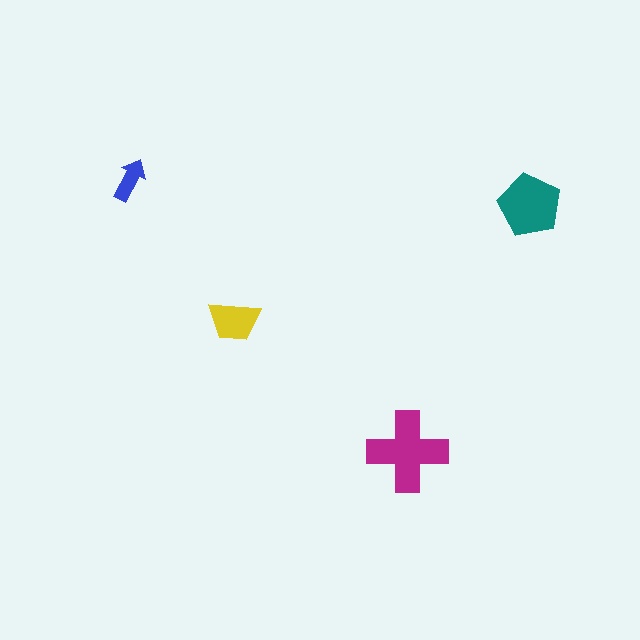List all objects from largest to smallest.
The magenta cross, the teal pentagon, the yellow trapezoid, the blue arrow.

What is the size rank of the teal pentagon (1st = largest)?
2nd.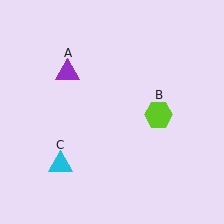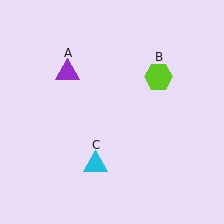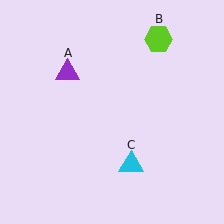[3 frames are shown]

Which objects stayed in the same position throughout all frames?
Purple triangle (object A) remained stationary.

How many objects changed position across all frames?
2 objects changed position: lime hexagon (object B), cyan triangle (object C).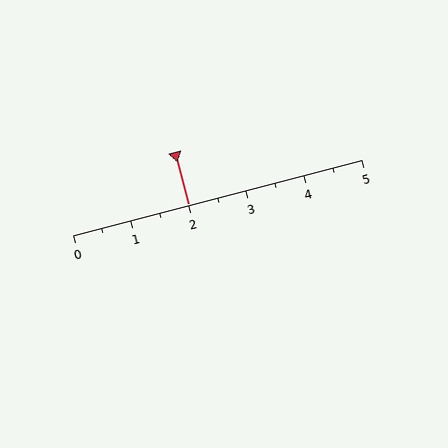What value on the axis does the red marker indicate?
The marker indicates approximately 2.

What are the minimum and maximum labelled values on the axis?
The axis runs from 0 to 5.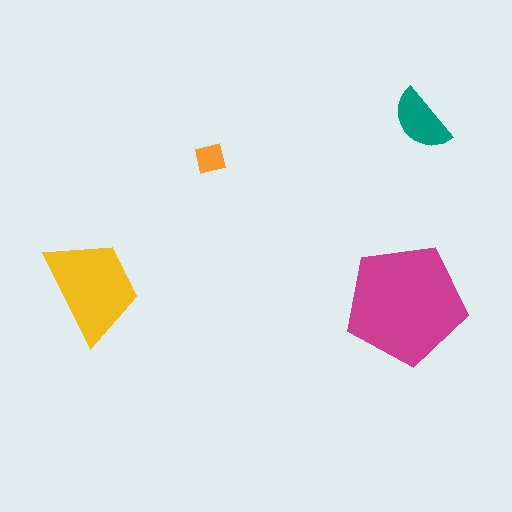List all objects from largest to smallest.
The magenta pentagon, the yellow trapezoid, the teal semicircle, the orange square.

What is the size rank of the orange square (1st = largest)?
4th.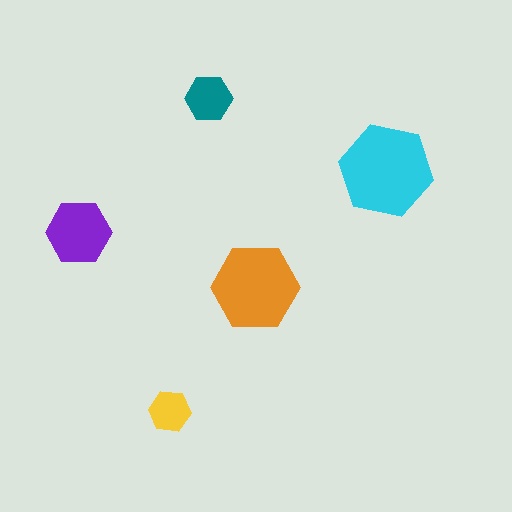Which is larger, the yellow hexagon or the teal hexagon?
The teal one.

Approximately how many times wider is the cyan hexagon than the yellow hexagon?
About 2 times wider.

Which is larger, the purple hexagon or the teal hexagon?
The purple one.